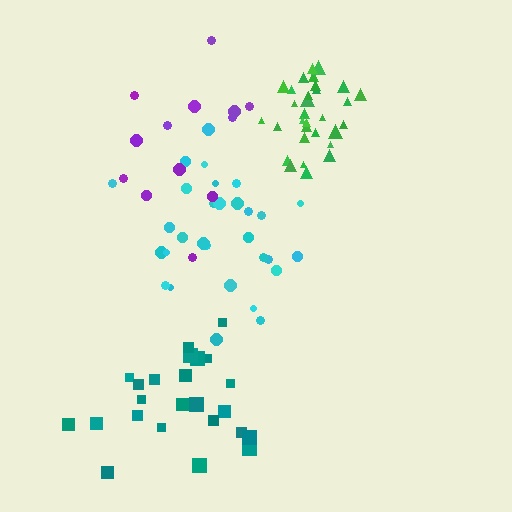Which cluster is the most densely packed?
Green.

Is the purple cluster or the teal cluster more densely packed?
Teal.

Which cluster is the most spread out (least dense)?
Purple.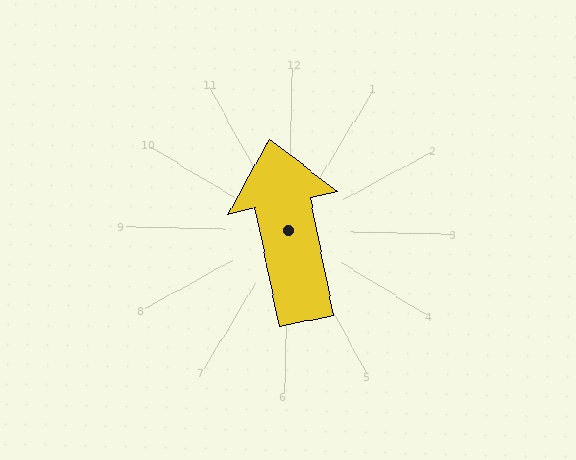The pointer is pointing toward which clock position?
Roughly 12 o'clock.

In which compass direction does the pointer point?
North.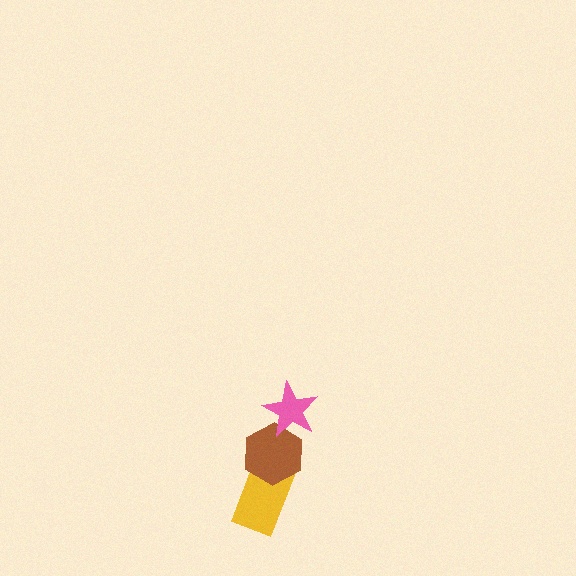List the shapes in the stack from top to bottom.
From top to bottom: the pink star, the brown hexagon, the yellow rectangle.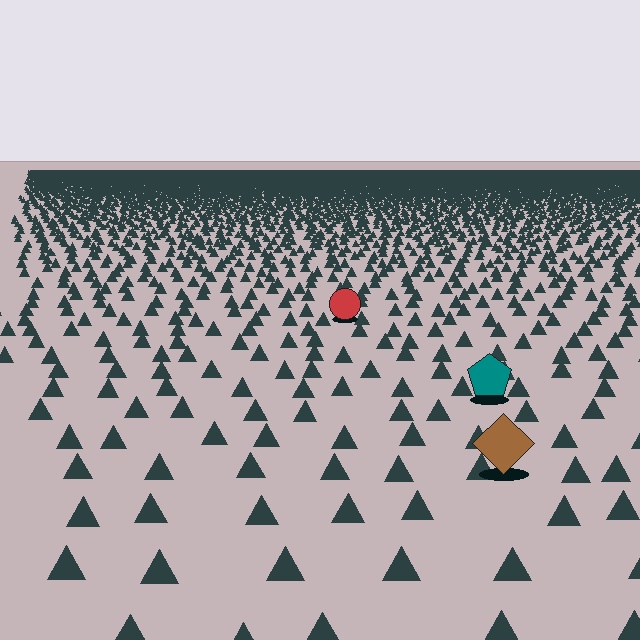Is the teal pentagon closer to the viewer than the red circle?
Yes. The teal pentagon is closer — you can tell from the texture gradient: the ground texture is coarser near it.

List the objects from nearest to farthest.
From nearest to farthest: the brown diamond, the teal pentagon, the red circle.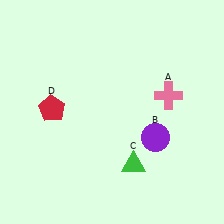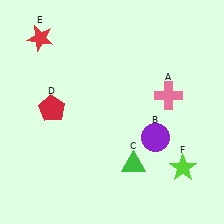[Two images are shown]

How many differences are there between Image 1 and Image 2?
There are 2 differences between the two images.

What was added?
A red star (E), a lime star (F) were added in Image 2.